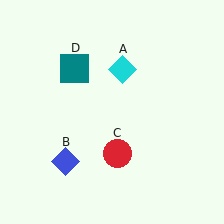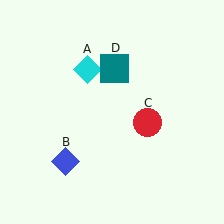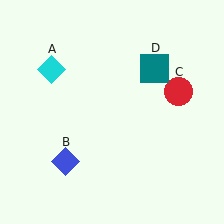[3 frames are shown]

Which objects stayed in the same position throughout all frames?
Blue diamond (object B) remained stationary.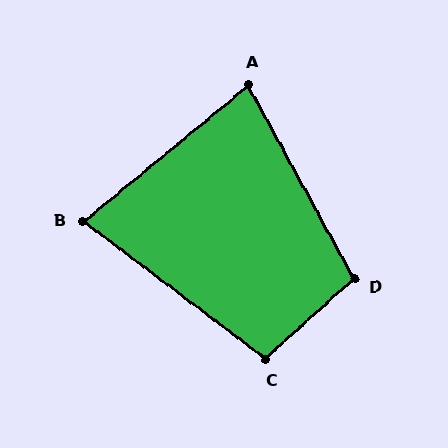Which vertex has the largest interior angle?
D, at approximately 103 degrees.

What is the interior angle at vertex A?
Approximately 79 degrees (acute).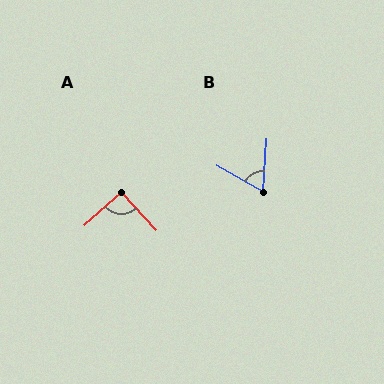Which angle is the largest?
A, at approximately 91 degrees.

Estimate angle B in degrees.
Approximately 64 degrees.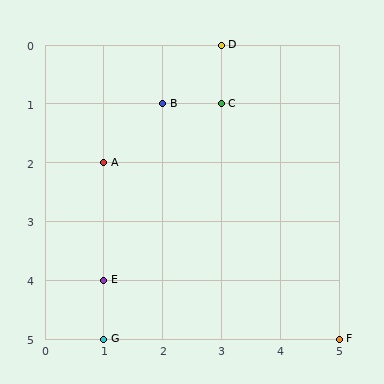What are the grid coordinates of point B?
Point B is at grid coordinates (2, 1).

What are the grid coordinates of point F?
Point F is at grid coordinates (5, 5).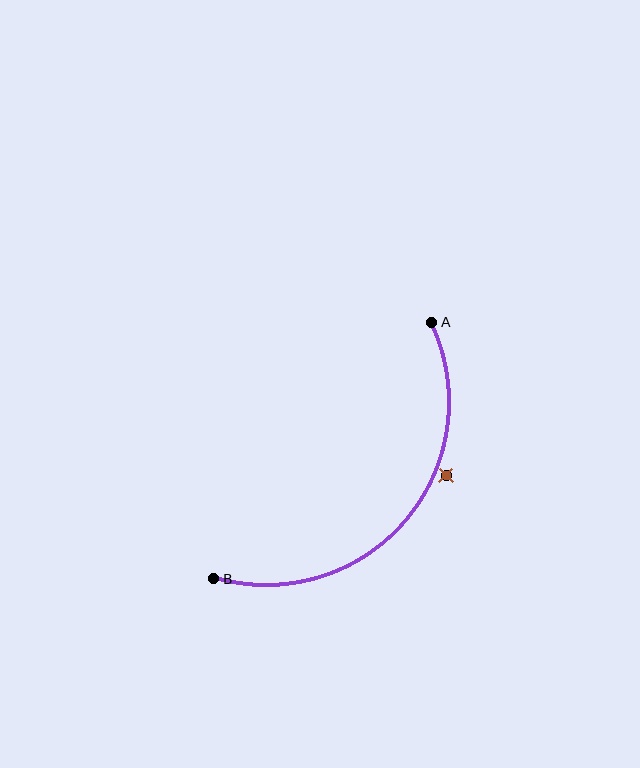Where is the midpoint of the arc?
The arc midpoint is the point on the curve farthest from the straight line joining A and B. It sits below and to the right of that line.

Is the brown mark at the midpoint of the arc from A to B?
No — the brown mark does not lie on the arc at all. It sits slightly outside the curve.